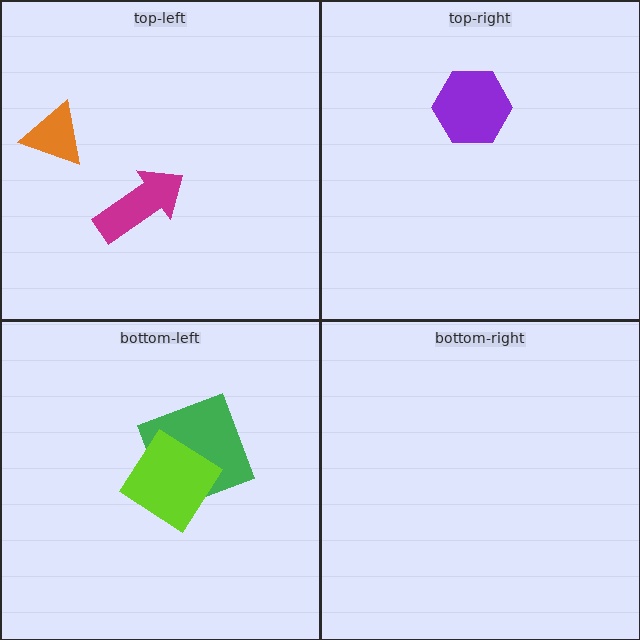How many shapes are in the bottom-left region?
2.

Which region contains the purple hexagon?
The top-right region.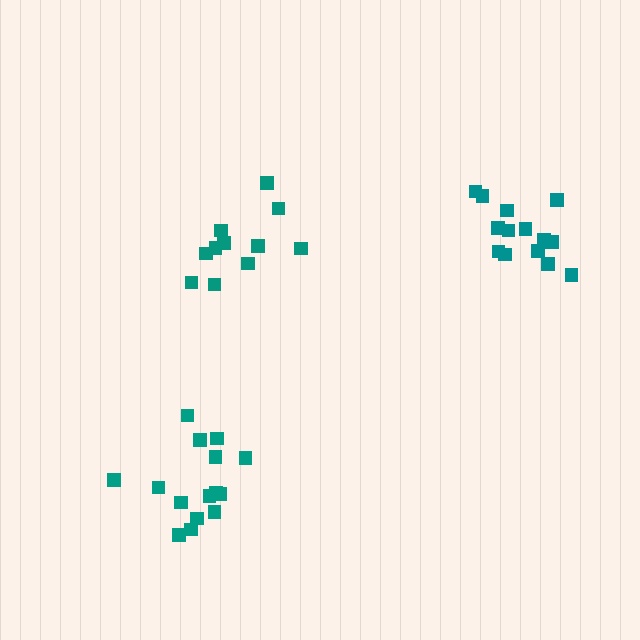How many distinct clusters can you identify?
There are 3 distinct clusters.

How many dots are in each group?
Group 1: 11 dots, Group 2: 14 dots, Group 3: 15 dots (40 total).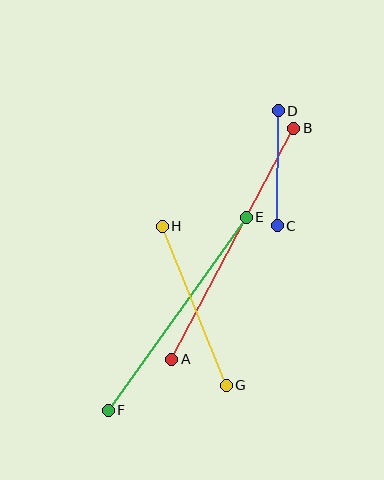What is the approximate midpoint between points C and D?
The midpoint is at approximately (278, 168) pixels.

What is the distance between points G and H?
The distance is approximately 171 pixels.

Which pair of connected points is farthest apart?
Points A and B are farthest apart.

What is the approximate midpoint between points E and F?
The midpoint is at approximately (177, 314) pixels.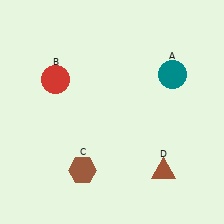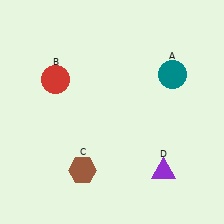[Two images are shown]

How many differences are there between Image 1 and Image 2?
There is 1 difference between the two images.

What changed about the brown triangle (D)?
In Image 1, D is brown. In Image 2, it changed to purple.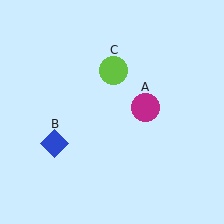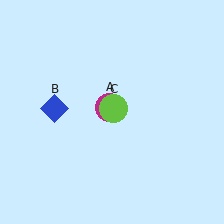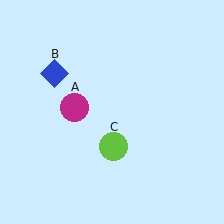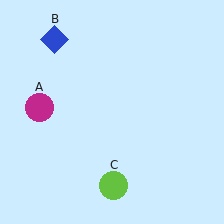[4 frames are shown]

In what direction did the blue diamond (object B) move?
The blue diamond (object B) moved up.